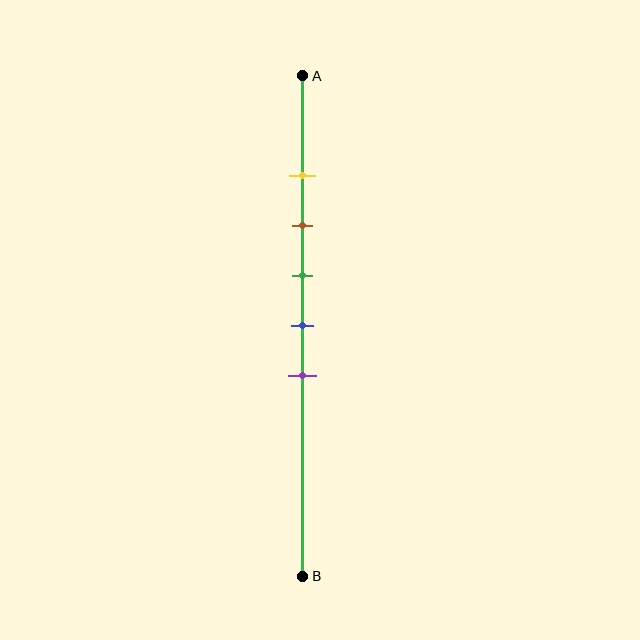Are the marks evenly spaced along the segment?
Yes, the marks are approximately evenly spaced.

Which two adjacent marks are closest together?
The yellow and brown marks are the closest adjacent pair.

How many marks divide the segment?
There are 5 marks dividing the segment.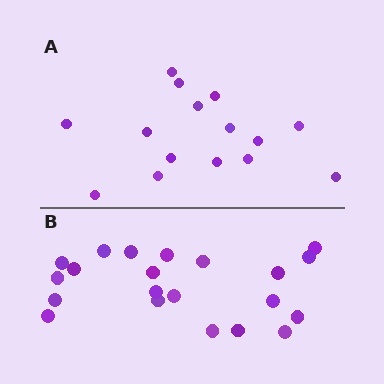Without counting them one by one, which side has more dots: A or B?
Region B (the bottom region) has more dots.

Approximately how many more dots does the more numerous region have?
Region B has about 6 more dots than region A.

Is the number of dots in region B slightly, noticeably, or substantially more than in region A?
Region B has noticeably more, but not dramatically so. The ratio is roughly 1.4 to 1.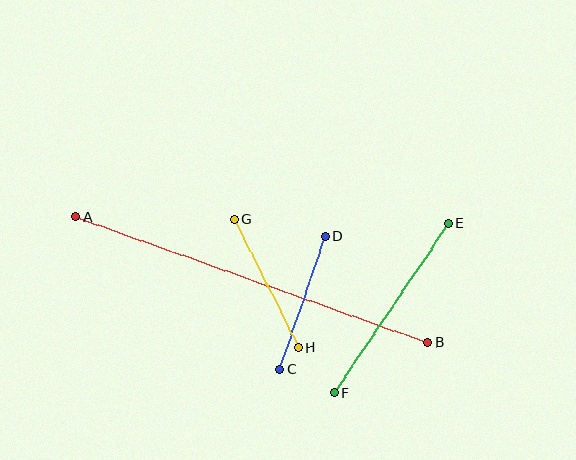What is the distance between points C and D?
The distance is approximately 141 pixels.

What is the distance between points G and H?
The distance is approximately 143 pixels.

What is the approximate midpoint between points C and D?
The midpoint is at approximately (303, 303) pixels.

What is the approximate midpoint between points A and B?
The midpoint is at approximately (252, 280) pixels.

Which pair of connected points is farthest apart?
Points A and B are farthest apart.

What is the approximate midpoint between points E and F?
The midpoint is at approximately (391, 308) pixels.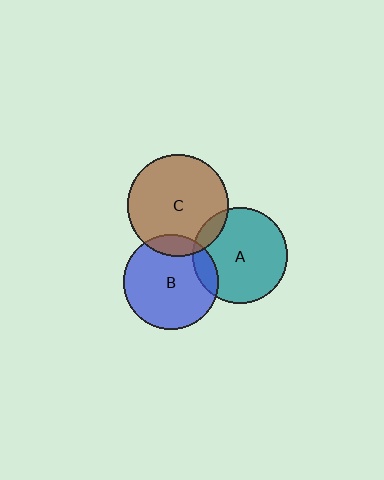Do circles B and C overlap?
Yes.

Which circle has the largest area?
Circle C (brown).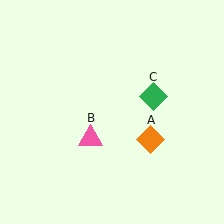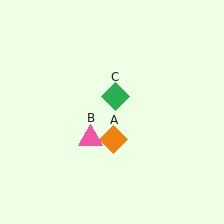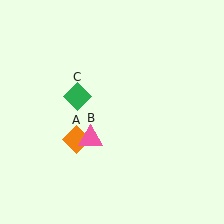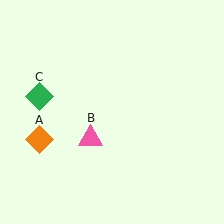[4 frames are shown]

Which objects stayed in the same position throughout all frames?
Pink triangle (object B) remained stationary.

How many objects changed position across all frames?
2 objects changed position: orange diamond (object A), green diamond (object C).